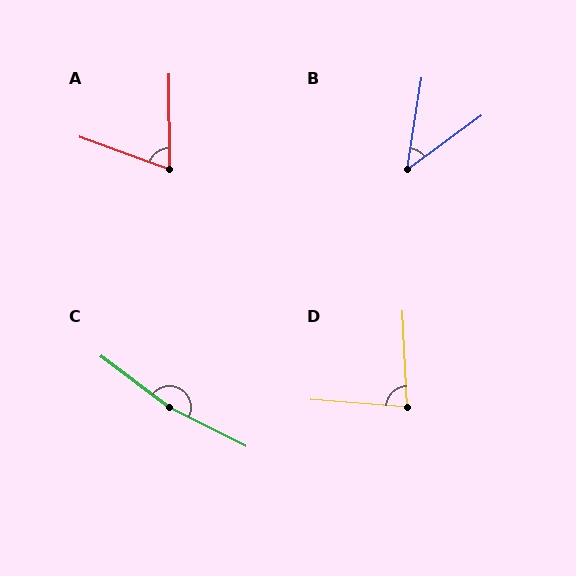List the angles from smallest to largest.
B (45°), A (70°), D (83°), C (170°).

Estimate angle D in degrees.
Approximately 83 degrees.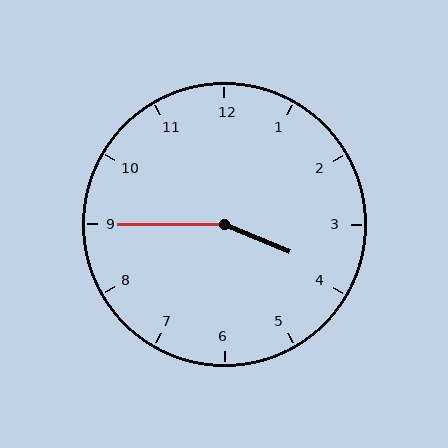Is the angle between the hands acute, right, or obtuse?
It is obtuse.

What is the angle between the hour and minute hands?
Approximately 158 degrees.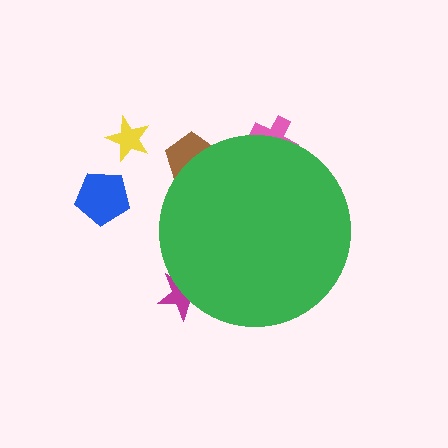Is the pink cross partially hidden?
Yes, the pink cross is partially hidden behind the green circle.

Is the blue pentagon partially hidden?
No, the blue pentagon is fully visible.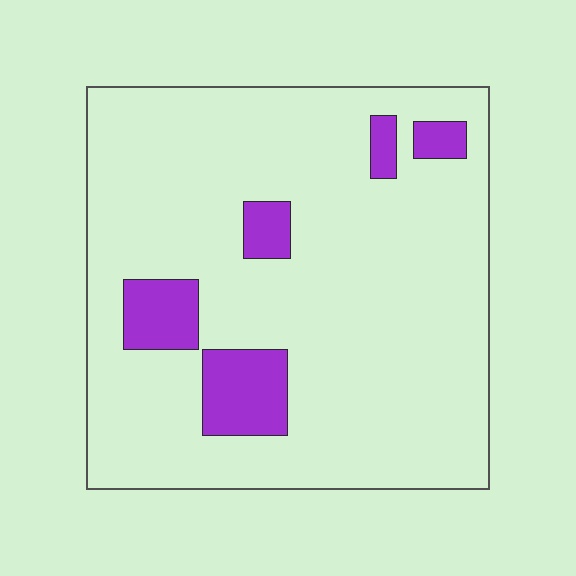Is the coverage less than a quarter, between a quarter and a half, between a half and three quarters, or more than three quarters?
Less than a quarter.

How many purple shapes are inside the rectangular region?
5.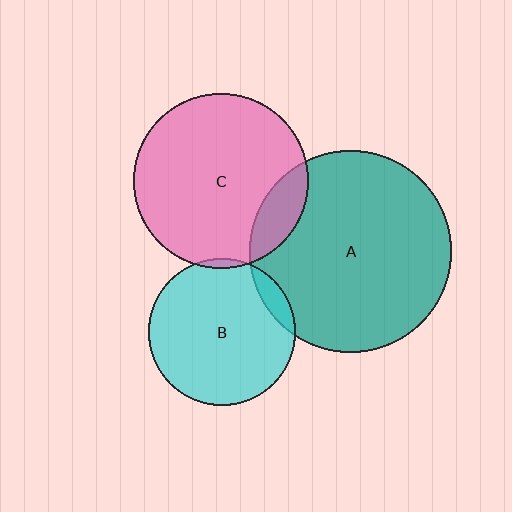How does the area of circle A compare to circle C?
Approximately 1.3 times.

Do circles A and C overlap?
Yes.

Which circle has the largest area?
Circle A (teal).